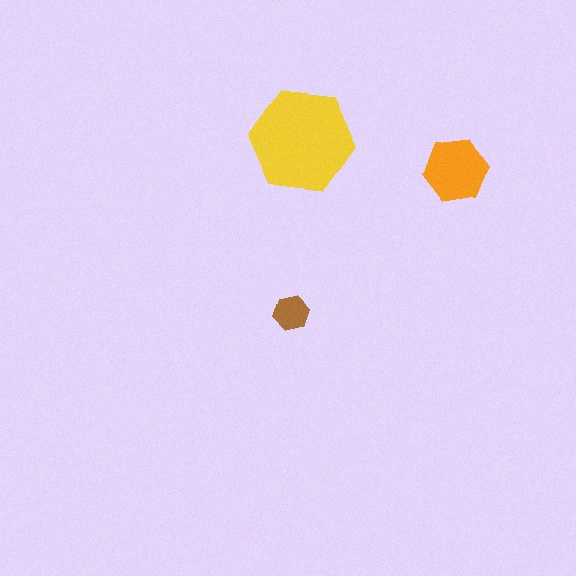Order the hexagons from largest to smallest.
the yellow one, the orange one, the brown one.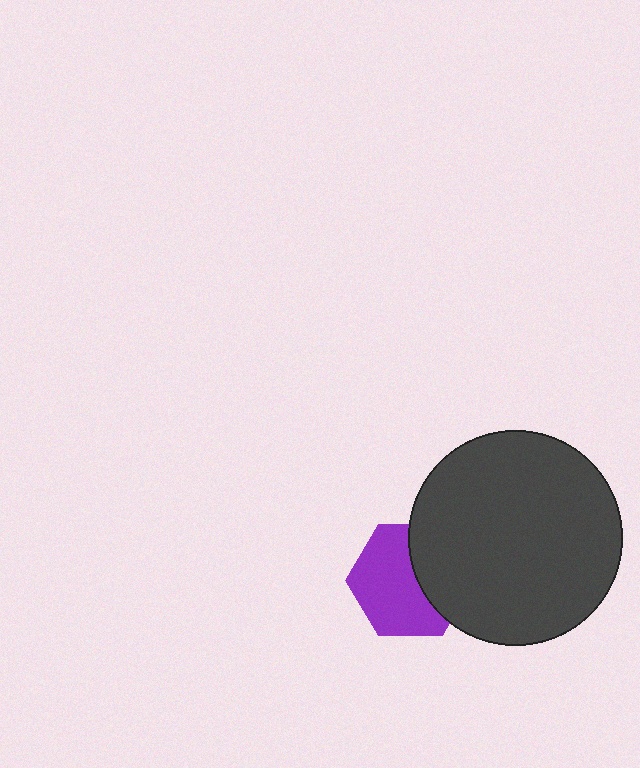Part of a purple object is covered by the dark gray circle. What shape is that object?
It is a hexagon.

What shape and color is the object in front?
The object in front is a dark gray circle.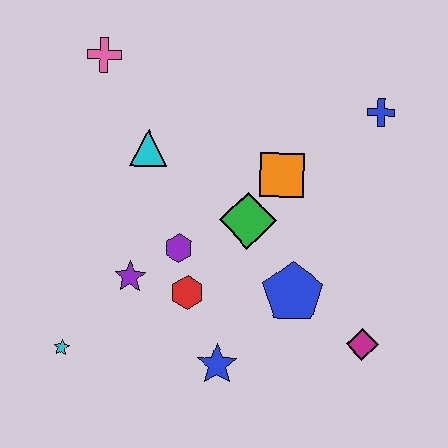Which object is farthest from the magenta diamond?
The pink cross is farthest from the magenta diamond.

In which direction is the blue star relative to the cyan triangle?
The blue star is below the cyan triangle.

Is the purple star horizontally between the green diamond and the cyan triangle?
No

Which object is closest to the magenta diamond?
The blue pentagon is closest to the magenta diamond.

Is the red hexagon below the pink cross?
Yes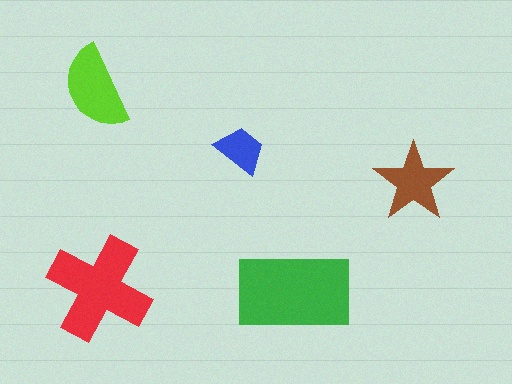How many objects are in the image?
There are 5 objects in the image.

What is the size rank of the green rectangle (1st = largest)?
1st.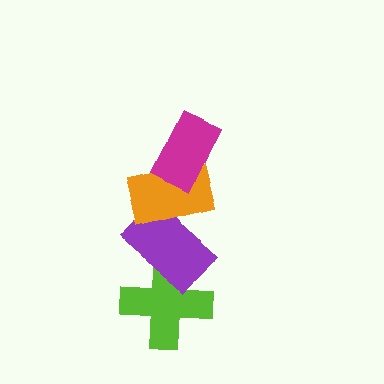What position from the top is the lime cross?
The lime cross is 4th from the top.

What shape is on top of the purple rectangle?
The orange rectangle is on top of the purple rectangle.